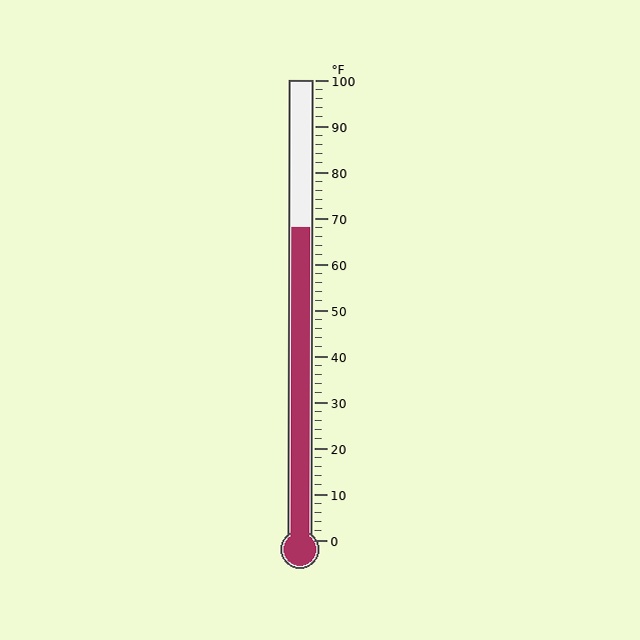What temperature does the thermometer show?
The thermometer shows approximately 68°F.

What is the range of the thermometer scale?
The thermometer scale ranges from 0°F to 100°F.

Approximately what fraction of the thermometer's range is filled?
The thermometer is filled to approximately 70% of its range.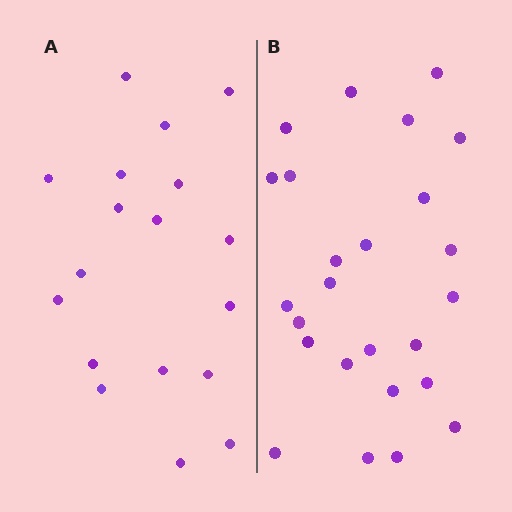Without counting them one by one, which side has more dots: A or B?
Region B (the right region) has more dots.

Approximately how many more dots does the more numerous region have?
Region B has roughly 8 or so more dots than region A.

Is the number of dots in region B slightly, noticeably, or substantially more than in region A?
Region B has noticeably more, but not dramatically so. The ratio is roughly 1.4 to 1.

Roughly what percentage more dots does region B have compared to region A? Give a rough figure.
About 40% more.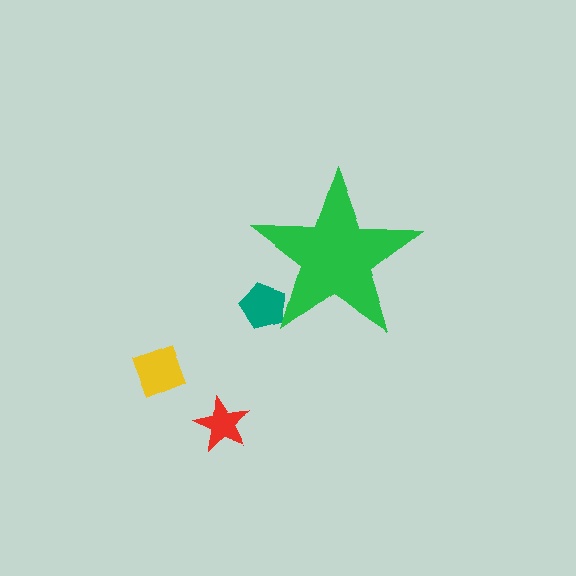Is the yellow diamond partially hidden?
No, the yellow diamond is fully visible.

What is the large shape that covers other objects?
A green star.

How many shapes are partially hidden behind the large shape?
1 shape is partially hidden.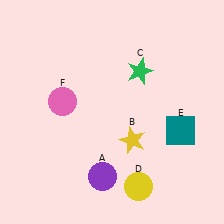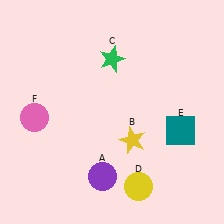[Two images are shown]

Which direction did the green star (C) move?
The green star (C) moved left.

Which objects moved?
The objects that moved are: the green star (C), the pink circle (F).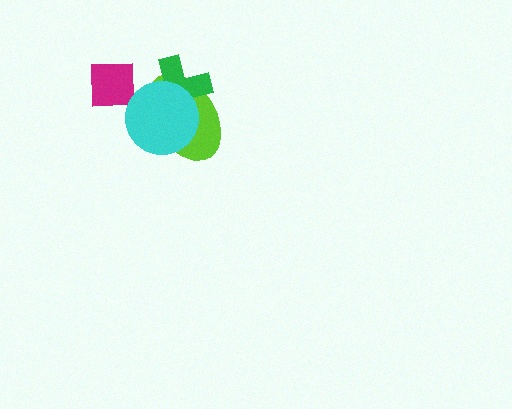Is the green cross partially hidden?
Yes, it is partially covered by another shape.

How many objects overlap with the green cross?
2 objects overlap with the green cross.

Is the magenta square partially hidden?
No, no other shape covers it.